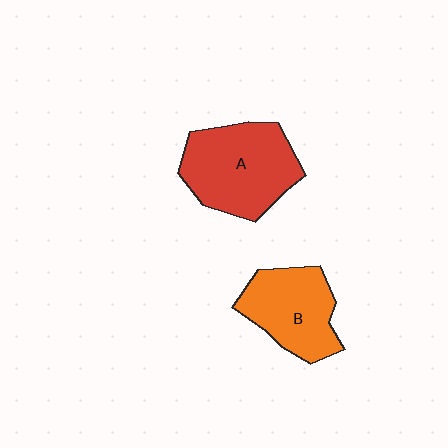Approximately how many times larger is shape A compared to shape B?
Approximately 1.3 times.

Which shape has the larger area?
Shape A (red).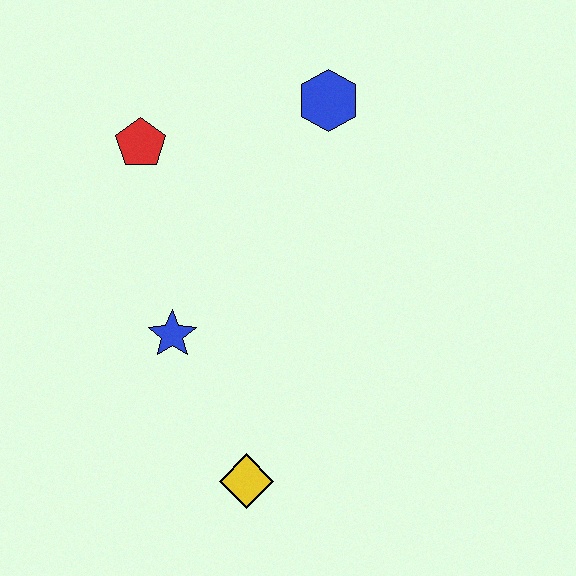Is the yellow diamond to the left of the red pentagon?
No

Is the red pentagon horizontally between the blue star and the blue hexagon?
No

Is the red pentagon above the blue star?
Yes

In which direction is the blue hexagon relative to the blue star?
The blue hexagon is above the blue star.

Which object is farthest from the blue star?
The blue hexagon is farthest from the blue star.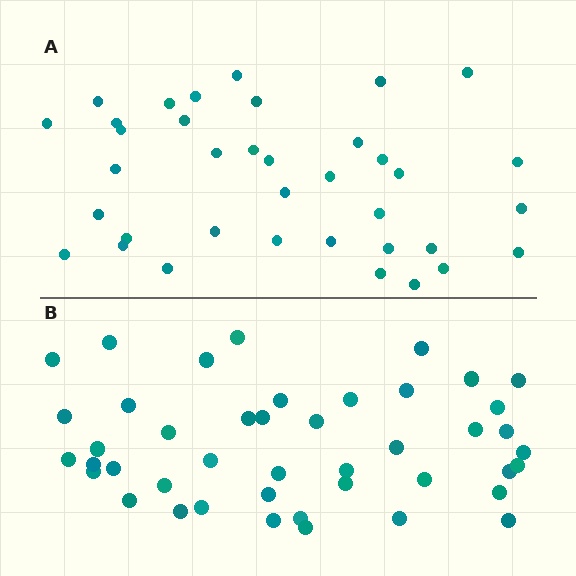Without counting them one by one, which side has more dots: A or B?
Region B (the bottom region) has more dots.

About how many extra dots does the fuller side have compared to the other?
Region B has roughly 8 or so more dots than region A.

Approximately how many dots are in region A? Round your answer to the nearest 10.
About 40 dots. (The exact count is 37, which rounds to 40.)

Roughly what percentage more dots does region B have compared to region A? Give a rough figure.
About 20% more.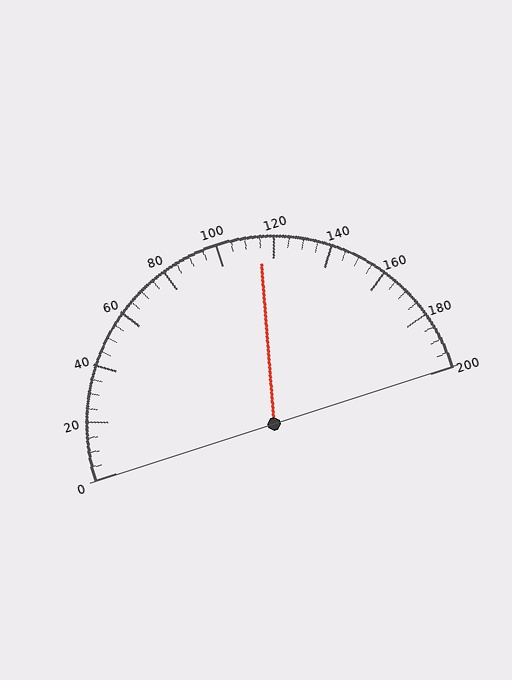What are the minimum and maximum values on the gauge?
The gauge ranges from 0 to 200.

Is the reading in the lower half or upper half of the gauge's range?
The reading is in the upper half of the range (0 to 200).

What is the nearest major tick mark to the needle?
The nearest major tick mark is 120.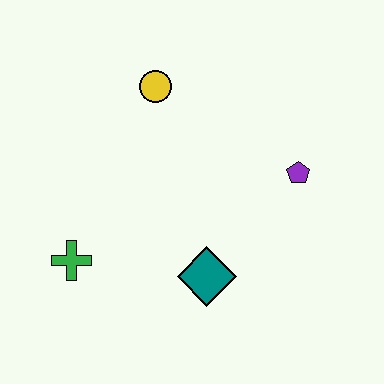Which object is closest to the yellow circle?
The purple pentagon is closest to the yellow circle.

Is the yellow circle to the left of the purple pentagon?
Yes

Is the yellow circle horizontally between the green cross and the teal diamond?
Yes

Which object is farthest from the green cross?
The purple pentagon is farthest from the green cross.